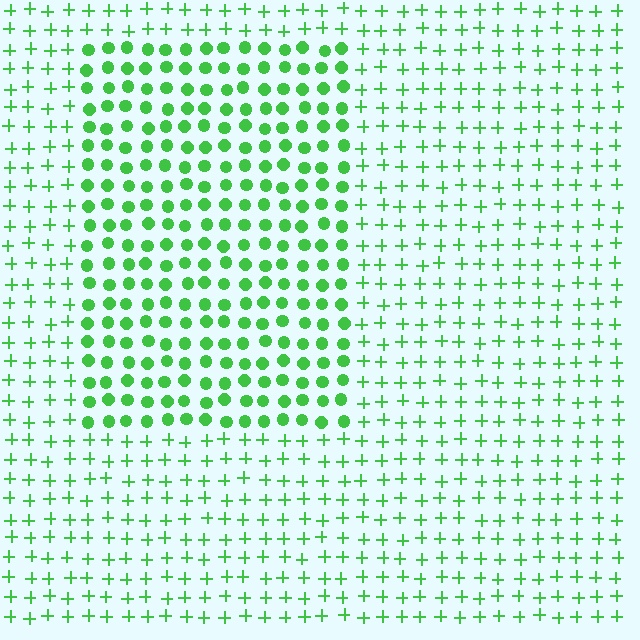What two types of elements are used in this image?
The image uses circles inside the rectangle region and plus signs outside it.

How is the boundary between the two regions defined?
The boundary is defined by a change in element shape: circles inside vs. plus signs outside. All elements share the same color and spacing.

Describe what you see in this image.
The image is filled with small green elements arranged in a uniform grid. A rectangle-shaped region contains circles, while the surrounding area contains plus signs. The boundary is defined purely by the change in element shape.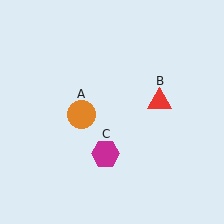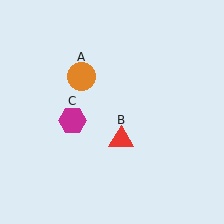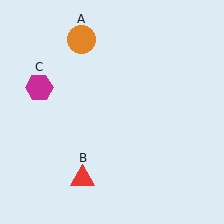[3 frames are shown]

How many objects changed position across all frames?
3 objects changed position: orange circle (object A), red triangle (object B), magenta hexagon (object C).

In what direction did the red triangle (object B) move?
The red triangle (object B) moved down and to the left.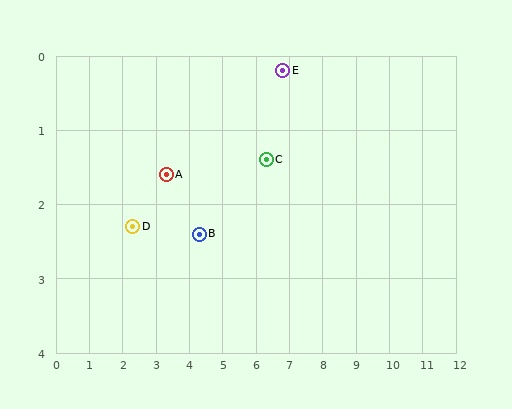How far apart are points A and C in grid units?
Points A and C are about 3.0 grid units apart.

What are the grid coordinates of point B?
Point B is at approximately (4.3, 2.4).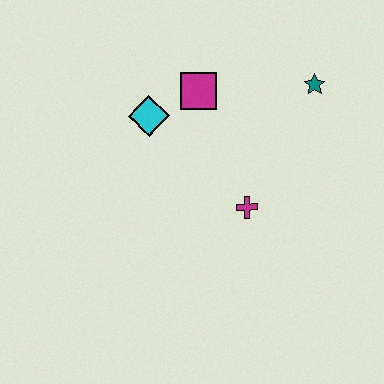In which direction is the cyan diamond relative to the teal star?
The cyan diamond is to the left of the teal star.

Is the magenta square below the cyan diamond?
No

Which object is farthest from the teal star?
The cyan diamond is farthest from the teal star.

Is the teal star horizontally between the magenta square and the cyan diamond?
No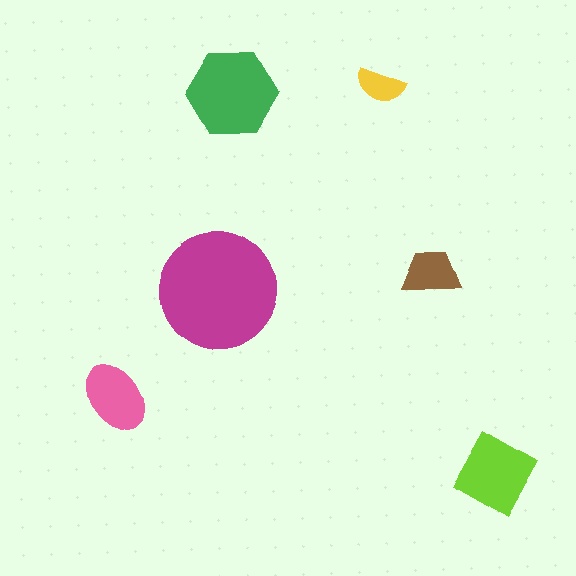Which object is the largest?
The magenta circle.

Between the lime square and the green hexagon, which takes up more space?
The green hexagon.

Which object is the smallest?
The yellow semicircle.